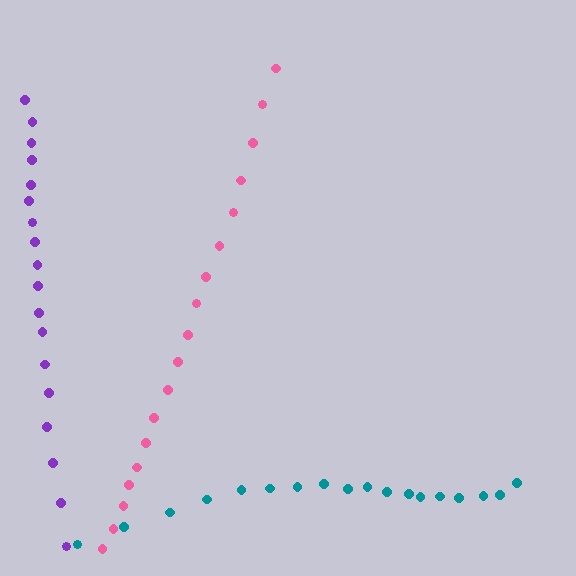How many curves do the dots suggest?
There are 3 distinct paths.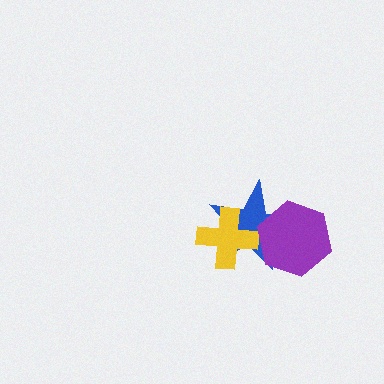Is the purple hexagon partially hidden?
No, no other shape covers it.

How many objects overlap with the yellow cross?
1 object overlaps with the yellow cross.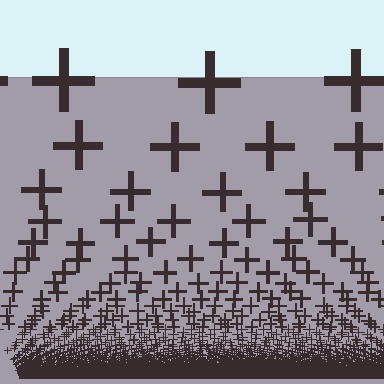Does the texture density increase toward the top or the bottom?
Density increases toward the bottom.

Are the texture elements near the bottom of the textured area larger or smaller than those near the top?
Smaller. The gradient is inverted — elements near the bottom are smaller and denser.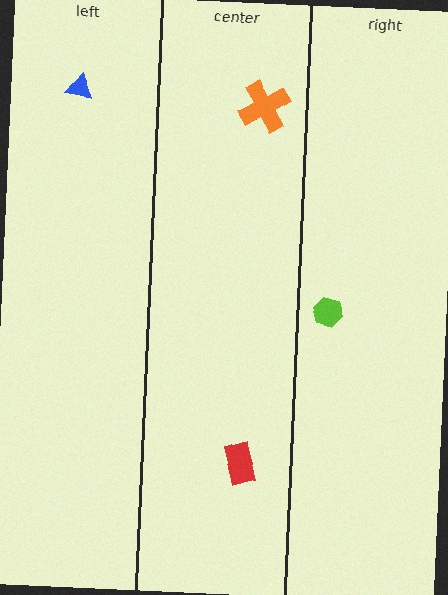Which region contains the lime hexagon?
The right region.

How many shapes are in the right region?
1.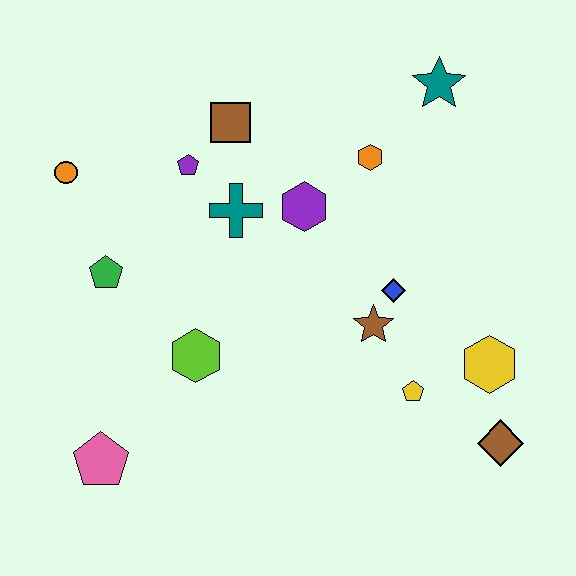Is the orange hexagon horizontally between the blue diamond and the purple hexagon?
Yes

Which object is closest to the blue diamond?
The brown star is closest to the blue diamond.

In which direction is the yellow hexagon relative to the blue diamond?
The yellow hexagon is to the right of the blue diamond.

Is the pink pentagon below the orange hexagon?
Yes